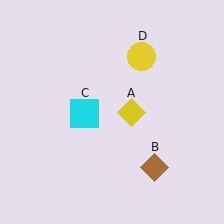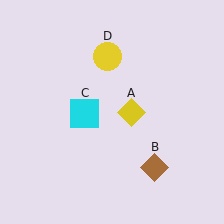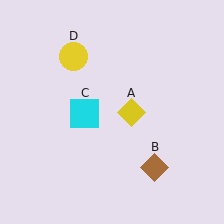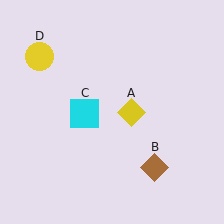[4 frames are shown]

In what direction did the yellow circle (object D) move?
The yellow circle (object D) moved left.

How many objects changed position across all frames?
1 object changed position: yellow circle (object D).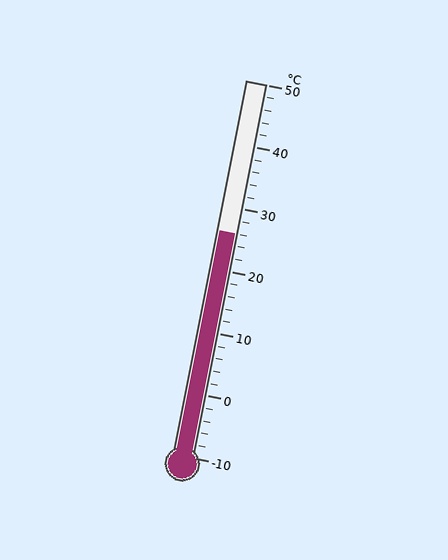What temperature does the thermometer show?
The thermometer shows approximately 26°C.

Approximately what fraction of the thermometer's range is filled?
The thermometer is filled to approximately 60% of its range.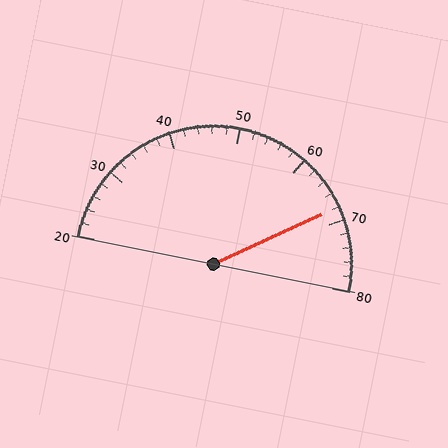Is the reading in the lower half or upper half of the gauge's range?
The reading is in the upper half of the range (20 to 80).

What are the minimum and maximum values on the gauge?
The gauge ranges from 20 to 80.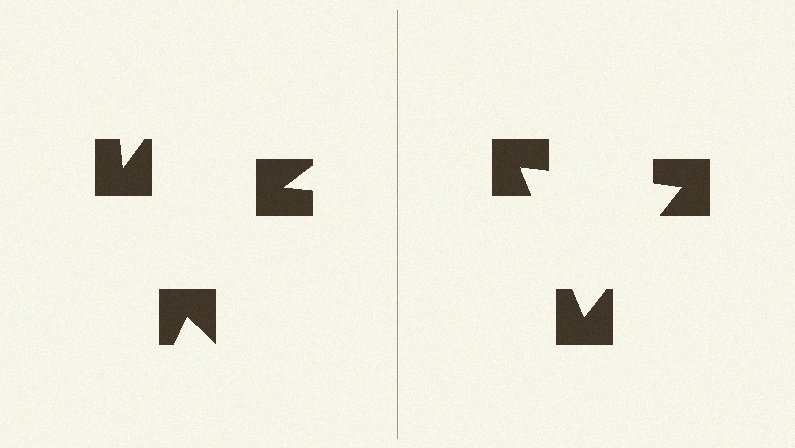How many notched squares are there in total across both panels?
6 — 3 on each side.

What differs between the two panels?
The notched squares are positioned identically on both sides; only the wedge orientations differ. On the right they align to a triangle; on the left they are misaligned.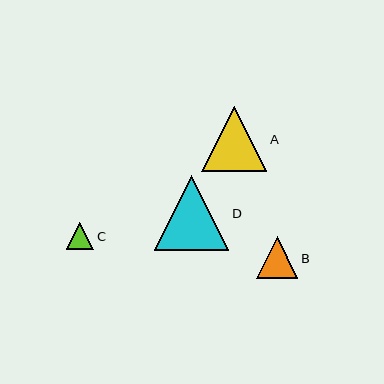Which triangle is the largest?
Triangle D is the largest with a size of approximately 75 pixels.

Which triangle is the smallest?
Triangle C is the smallest with a size of approximately 28 pixels.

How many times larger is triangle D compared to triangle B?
Triangle D is approximately 1.8 times the size of triangle B.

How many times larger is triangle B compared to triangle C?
Triangle B is approximately 1.5 times the size of triangle C.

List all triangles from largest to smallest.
From largest to smallest: D, A, B, C.